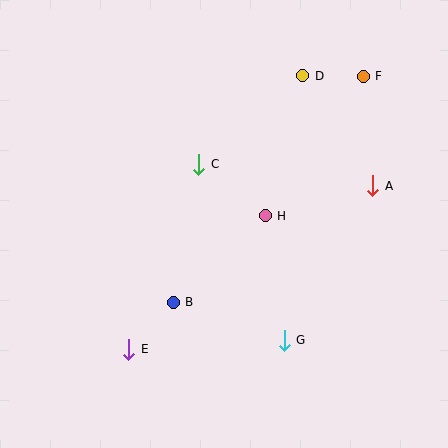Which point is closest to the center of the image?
Point H at (265, 216) is closest to the center.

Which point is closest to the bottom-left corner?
Point E is closest to the bottom-left corner.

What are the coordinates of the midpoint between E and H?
The midpoint between E and H is at (197, 283).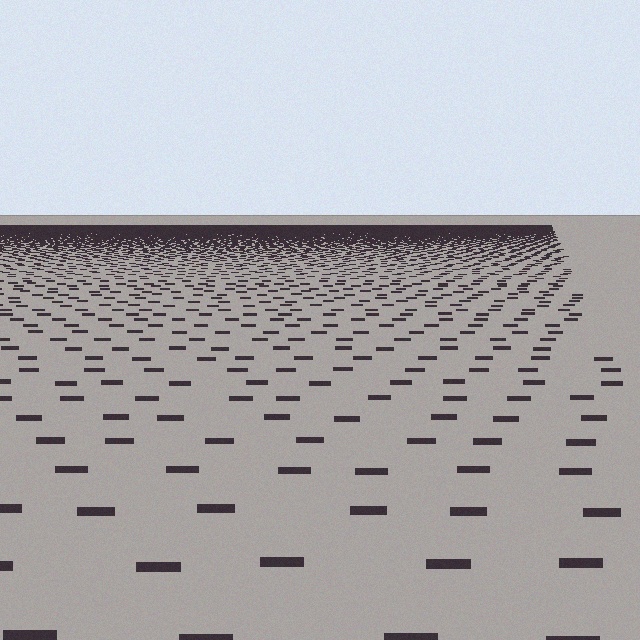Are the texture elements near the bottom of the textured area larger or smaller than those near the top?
Larger. Near the bottom, elements are closer to the viewer and appear at a bigger on-screen size.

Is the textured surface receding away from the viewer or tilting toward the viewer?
The surface is receding away from the viewer. Texture elements get smaller and denser toward the top.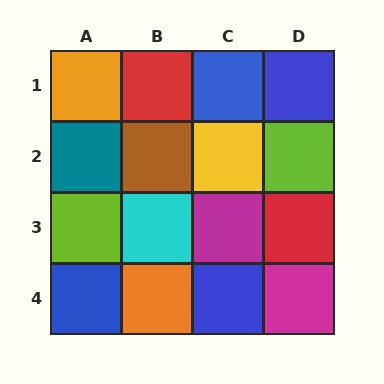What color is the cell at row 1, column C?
Blue.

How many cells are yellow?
1 cell is yellow.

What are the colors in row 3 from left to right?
Lime, cyan, magenta, red.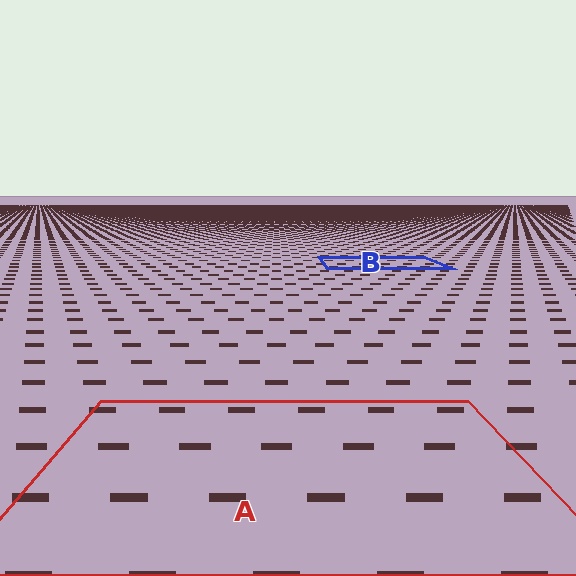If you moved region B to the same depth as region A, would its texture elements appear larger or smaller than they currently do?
They would appear larger. At a closer depth, the same texture elements are projected at a bigger on-screen size.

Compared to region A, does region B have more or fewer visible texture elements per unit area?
Region B has more texture elements per unit area — they are packed more densely because it is farther away.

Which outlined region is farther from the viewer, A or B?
Region B is farther from the viewer — the texture elements inside it appear smaller and more densely packed.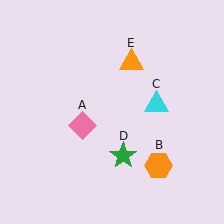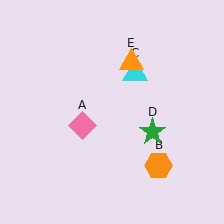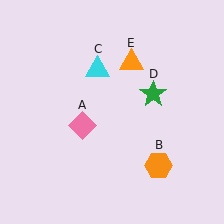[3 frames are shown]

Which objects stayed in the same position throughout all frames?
Pink diamond (object A) and orange hexagon (object B) and orange triangle (object E) remained stationary.